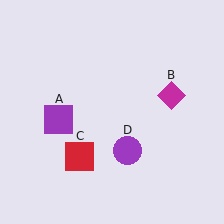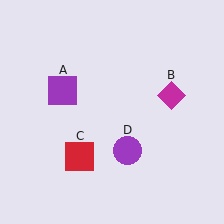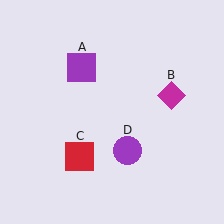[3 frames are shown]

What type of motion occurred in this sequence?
The purple square (object A) rotated clockwise around the center of the scene.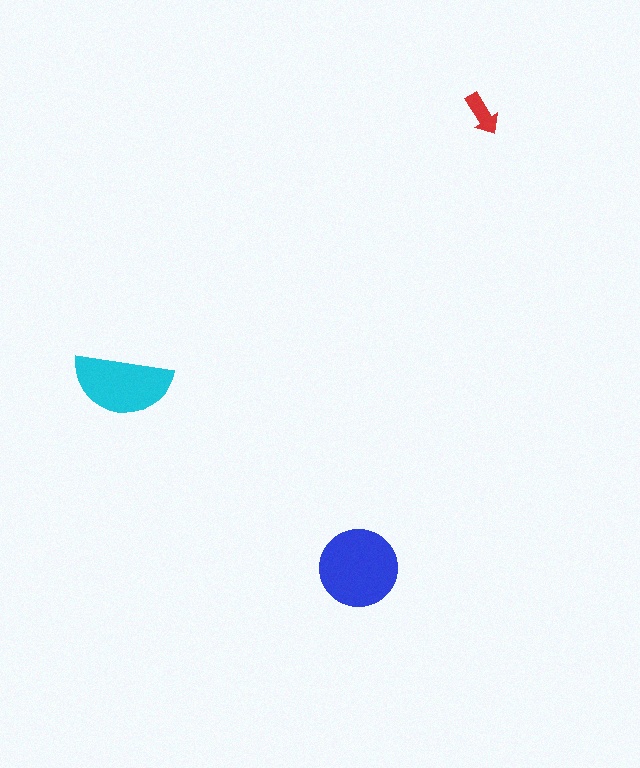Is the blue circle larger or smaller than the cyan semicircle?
Larger.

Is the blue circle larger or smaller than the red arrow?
Larger.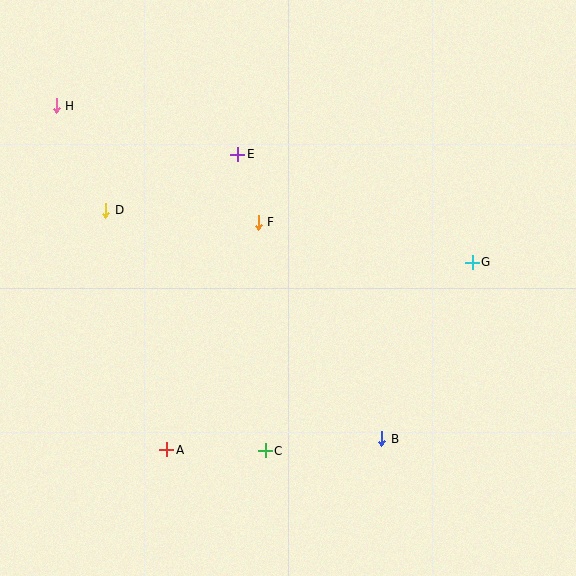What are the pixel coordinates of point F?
Point F is at (258, 222).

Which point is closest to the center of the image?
Point F at (258, 222) is closest to the center.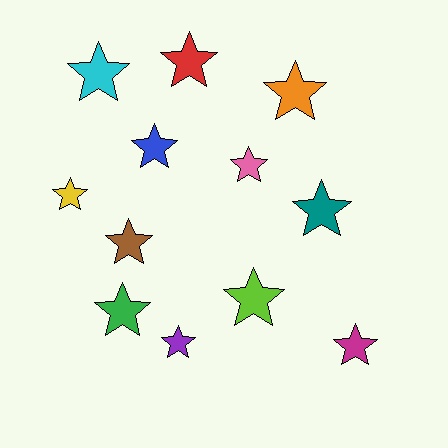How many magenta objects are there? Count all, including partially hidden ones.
There is 1 magenta object.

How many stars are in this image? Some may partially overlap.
There are 12 stars.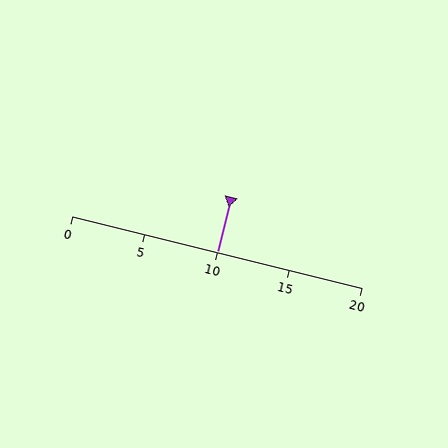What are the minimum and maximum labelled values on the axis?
The axis runs from 0 to 20.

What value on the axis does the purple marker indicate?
The marker indicates approximately 10.